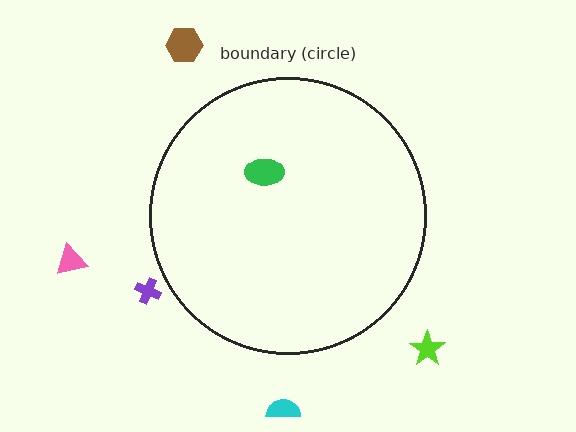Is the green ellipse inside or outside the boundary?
Inside.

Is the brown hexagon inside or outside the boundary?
Outside.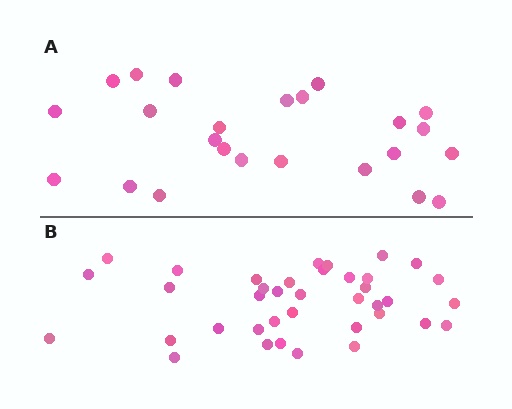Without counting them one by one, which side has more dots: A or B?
Region B (the bottom region) has more dots.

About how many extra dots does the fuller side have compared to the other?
Region B has approximately 15 more dots than region A.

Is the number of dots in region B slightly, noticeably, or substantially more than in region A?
Region B has substantially more. The ratio is roughly 1.6 to 1.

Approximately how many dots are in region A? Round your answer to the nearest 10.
About 20 dots. (The exact count is 24, which rounds to 20.)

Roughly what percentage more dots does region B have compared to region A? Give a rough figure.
About 60% more.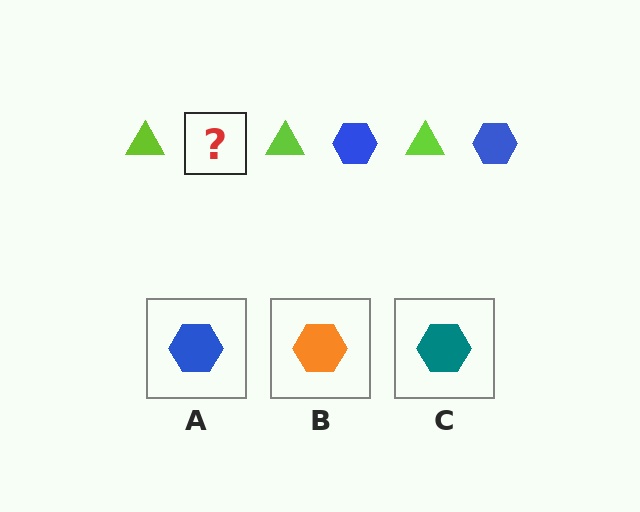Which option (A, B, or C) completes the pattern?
A.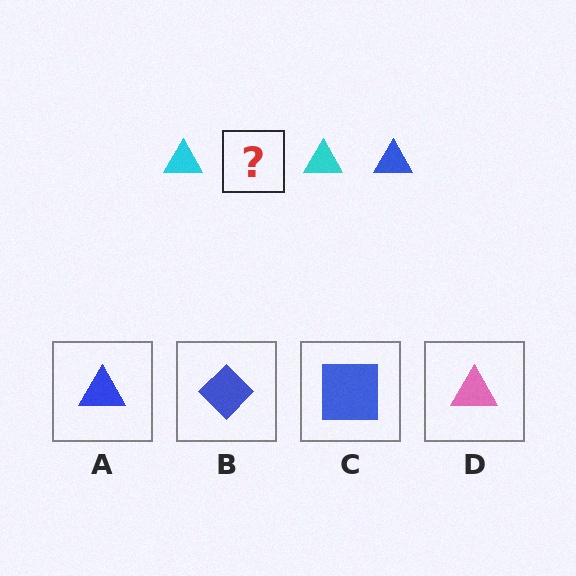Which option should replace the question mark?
Option A.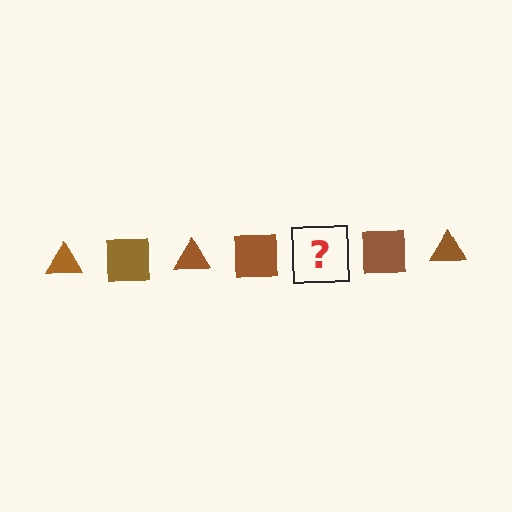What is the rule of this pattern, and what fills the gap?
The rule is that the pattern cycles through triangle, square shapes in brown. The gap should be filled with a brown triangle.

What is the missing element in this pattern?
The missing element is a brown triangle.